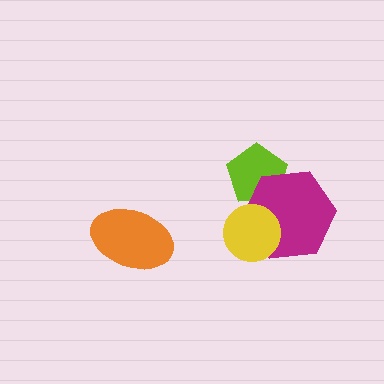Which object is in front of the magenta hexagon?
The yellow circle is in front of the magenta hexagon.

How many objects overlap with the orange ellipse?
0 objects overlap with the orange ellipse.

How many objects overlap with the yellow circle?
1 object overlaps with the yellow circle.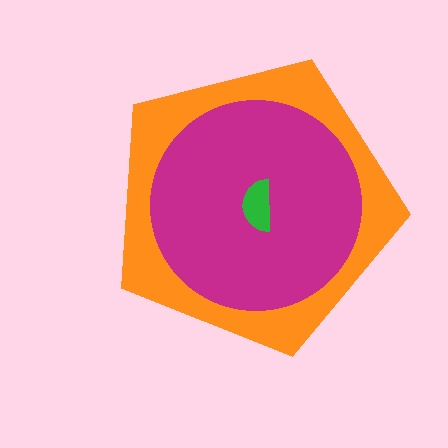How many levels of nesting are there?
3.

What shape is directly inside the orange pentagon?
The magenta circle.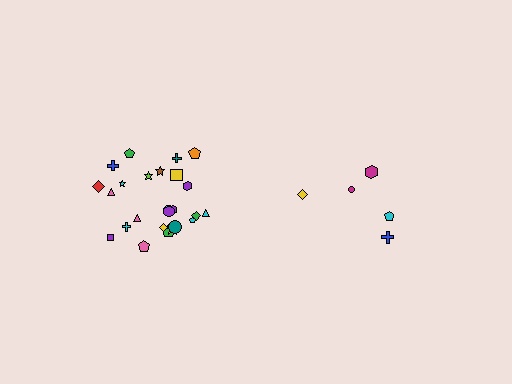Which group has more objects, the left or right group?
The left group.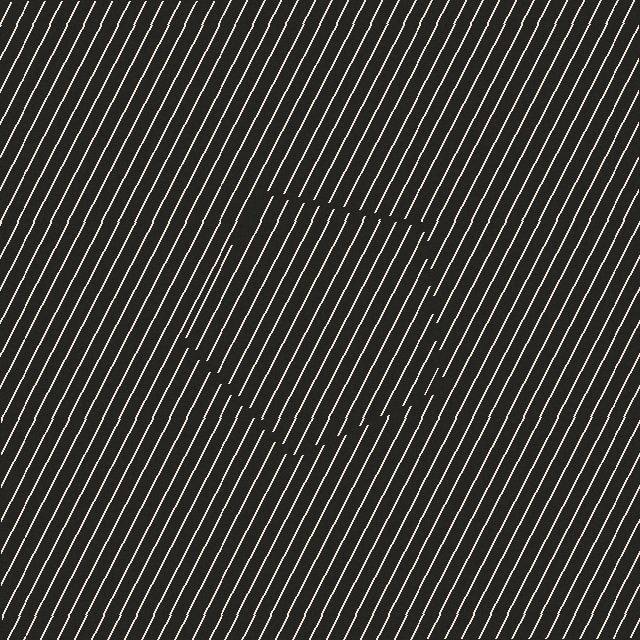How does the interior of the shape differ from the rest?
The interior of the shape contains the same grating, shifted by half a period — the contour is defined by the phase discontinuity where line-ends from the inner and outer gratings abut.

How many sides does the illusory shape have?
5 sides — the line-ends trace a pentagon.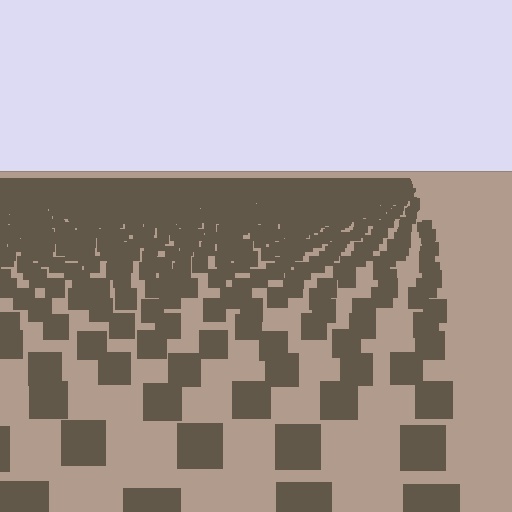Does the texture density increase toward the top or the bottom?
Density increases toward the top.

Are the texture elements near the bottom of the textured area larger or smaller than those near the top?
Larger. Near the bottom, elements are closer to the viewer and appear at a bigger on-screen size.